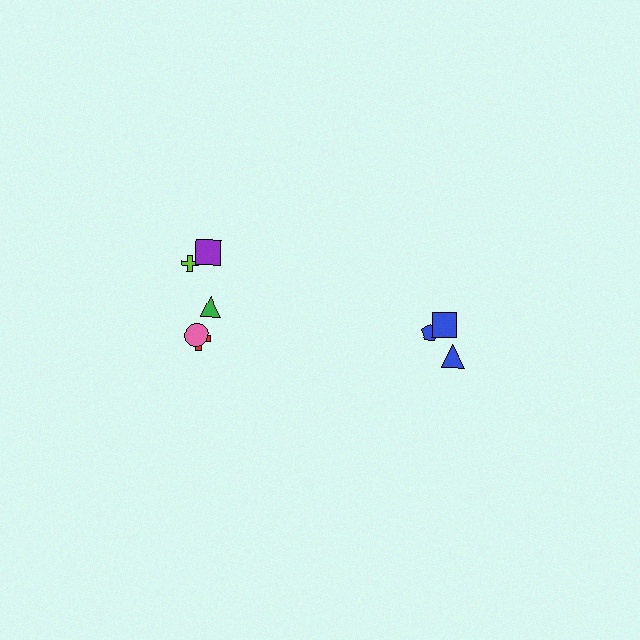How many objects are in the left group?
There are 5 objects.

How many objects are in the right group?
There are 3 objects.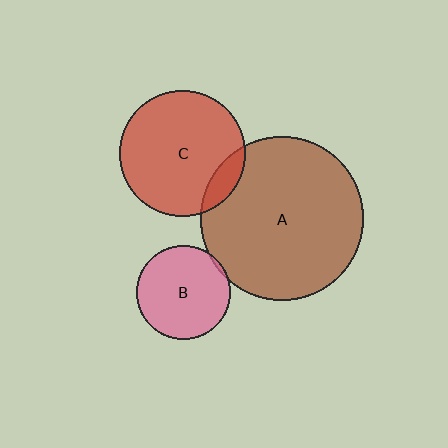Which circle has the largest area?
Circle A (brown).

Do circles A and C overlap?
Yes.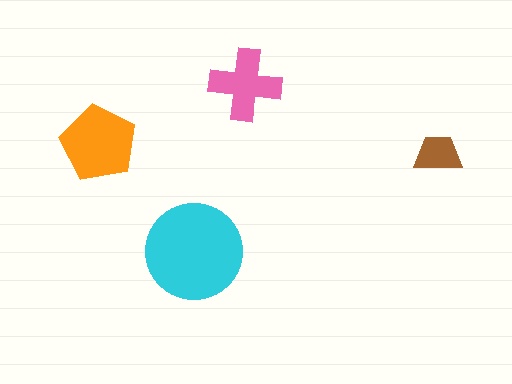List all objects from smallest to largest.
The brown trapezoid, the pink cross, the orange pentagon, the cyan circle.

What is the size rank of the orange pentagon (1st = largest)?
2nd.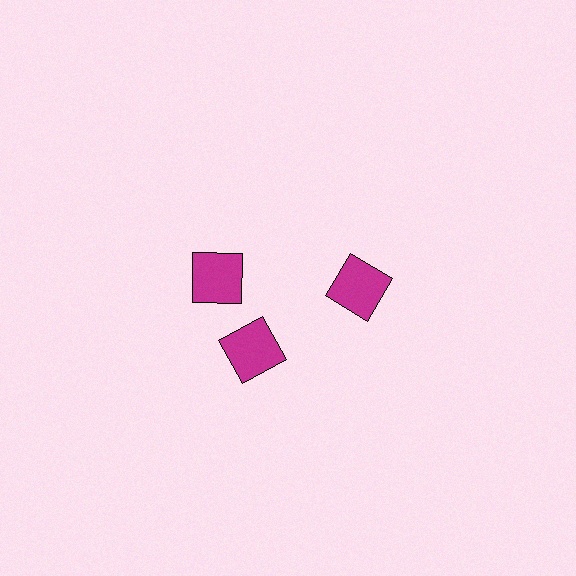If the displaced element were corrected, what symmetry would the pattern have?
It would have 3-fold rotational symmetry — the pattern would map onto itself every 120 degrees.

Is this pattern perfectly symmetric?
No. The 3 magenta squares are arranged in a ring, but one element near the 11 o'clock position is rotated out of alignment along the ring, breaking the 3-fold rotational symmetry.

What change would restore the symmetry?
The symmetry would be restored by rotating it back into even spacing with its neighbors so that all 3 squares sit at equal angles and equal distance from the center.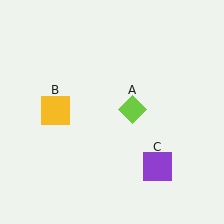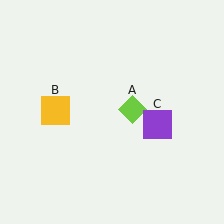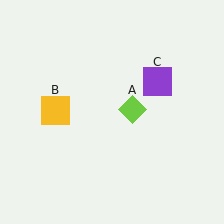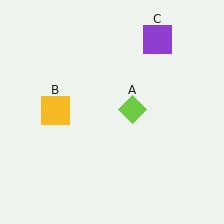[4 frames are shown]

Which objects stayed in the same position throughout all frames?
Lime diamond (object A) and yellow square (object B) remained stationary.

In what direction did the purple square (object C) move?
The purple square (object C) moved up.